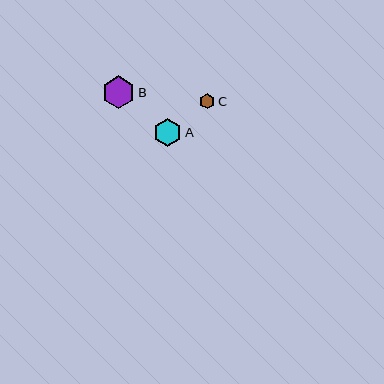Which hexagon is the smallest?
Hexagon C is the smallest with a size of approximately 15 pixels.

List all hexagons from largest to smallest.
From largest to smallest: B, A, C.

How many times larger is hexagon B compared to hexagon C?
Hexagon B is approximately 2.1 times the size of hexagon C.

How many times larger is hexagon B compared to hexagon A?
Hexagon B is approximately 1.2 times the size of hexagon A.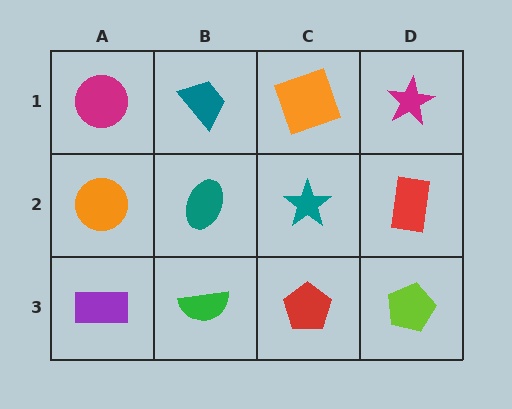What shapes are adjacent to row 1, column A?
An orange circle (row 2, column A), a teal trapezoid (row 1, column B).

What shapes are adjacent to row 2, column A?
A magenta circle (row 1, column A), a purple rectangle (row 3, column A), a teal ellipse (row 2, column B).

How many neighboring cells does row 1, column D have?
2.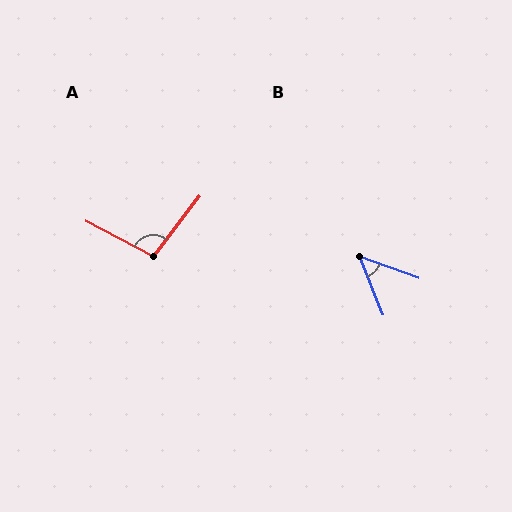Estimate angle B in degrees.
Approximately 48 degrees.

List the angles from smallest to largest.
B (48°), A (100°).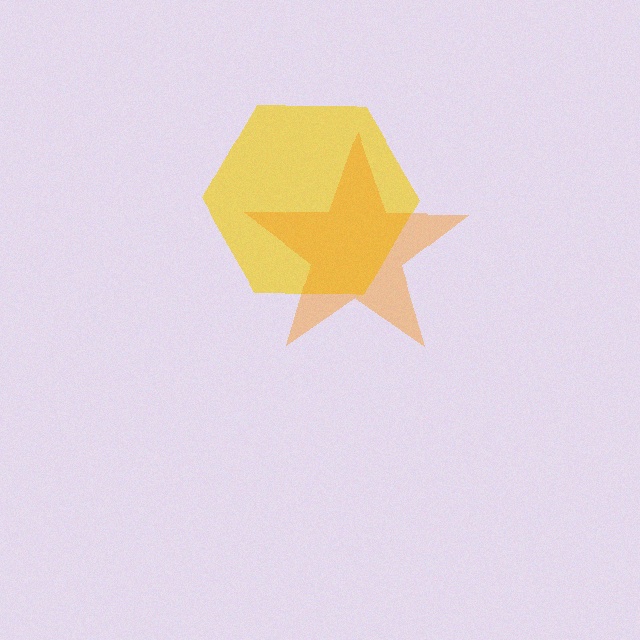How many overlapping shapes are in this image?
There are 2 overlapping shapes in the image.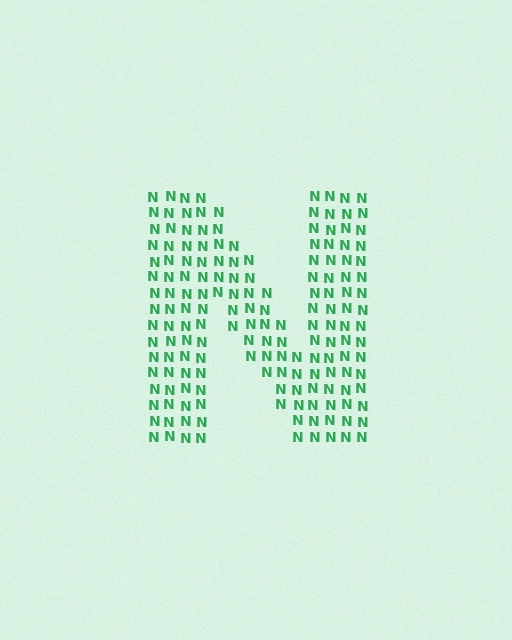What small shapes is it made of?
It is made of small letter N's.